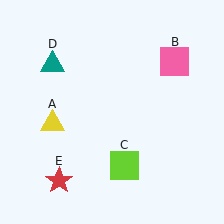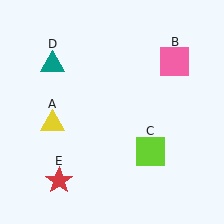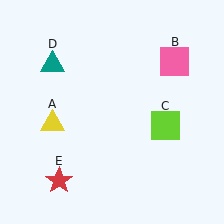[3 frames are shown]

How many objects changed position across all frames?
1 object changed position: lime square (object C).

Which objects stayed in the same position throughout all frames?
Yellow triangle (object A) and pink square (object B) and teal triangle (object D) and red star (object E) remained stationary.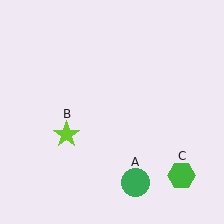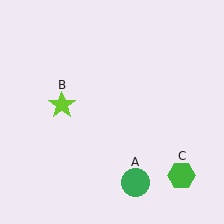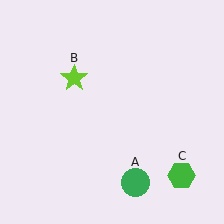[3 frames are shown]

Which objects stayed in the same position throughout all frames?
Green circle (object A) and green hexagon (object C) remained stationary.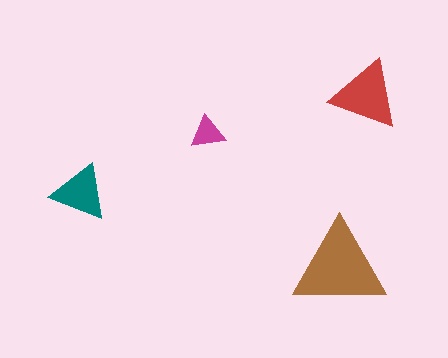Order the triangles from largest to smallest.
the brown one, the red one, the teal one, the magenta one.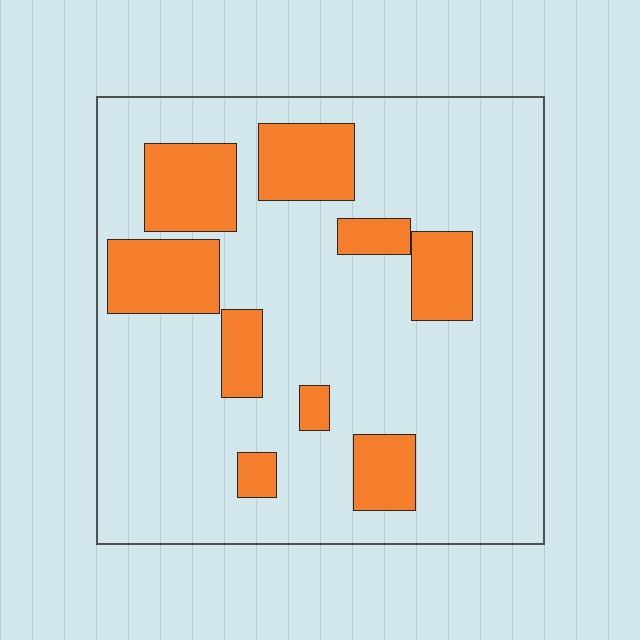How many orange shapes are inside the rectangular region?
9.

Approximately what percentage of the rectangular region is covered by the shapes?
Approximately 20%.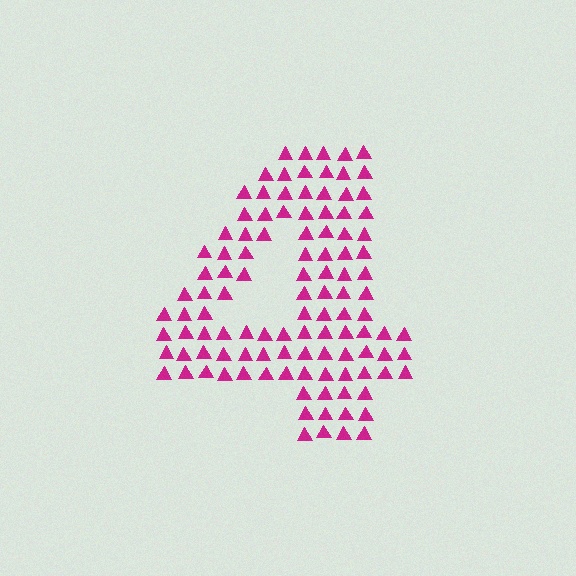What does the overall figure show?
The overall figure shows the digit 4.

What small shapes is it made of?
It is made of small triangles.